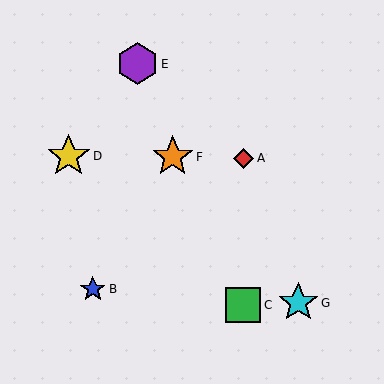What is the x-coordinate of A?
Object A is at x≈243.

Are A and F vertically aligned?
No, A is at x≈243 and F is at x≈173.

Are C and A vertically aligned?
Yes, both are at x≈243.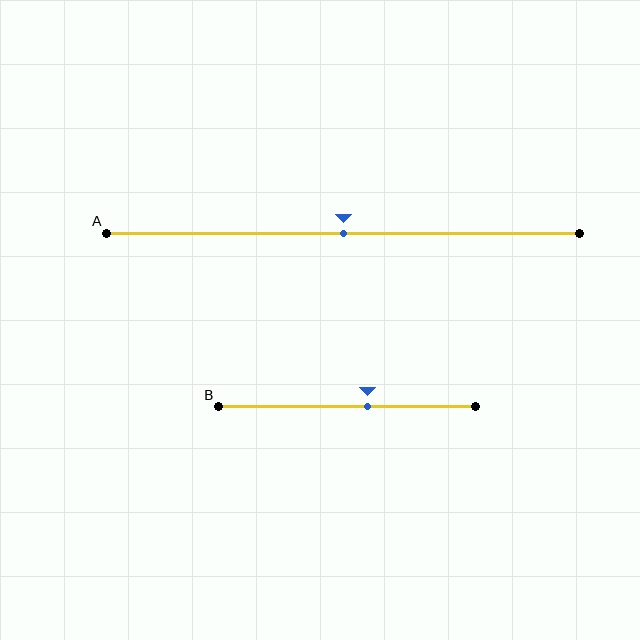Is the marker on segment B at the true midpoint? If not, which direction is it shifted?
No, the marker on segment B is shifted to the right by about 8% of the segment length.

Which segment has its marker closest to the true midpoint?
Segment A has its marker closest to the true midpoint.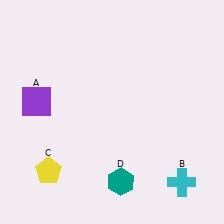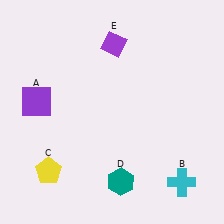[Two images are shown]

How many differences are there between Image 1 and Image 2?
There is 1 difference between the two images.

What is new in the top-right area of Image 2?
A purple diamond (E) was added in the top-right area of Image 2.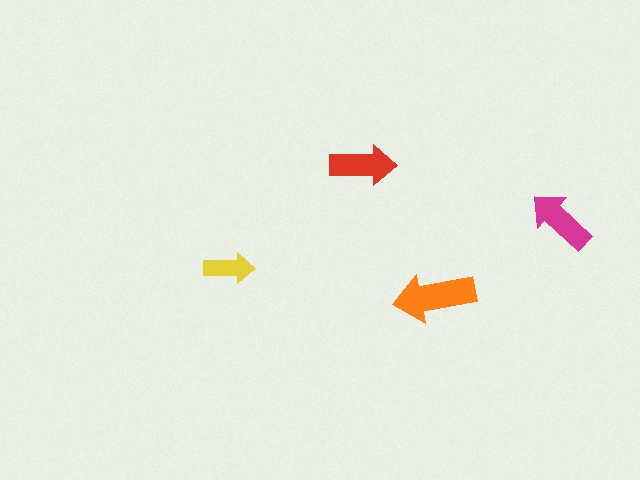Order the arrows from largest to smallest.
the orange one, the magenta one, the red one, the yellow one.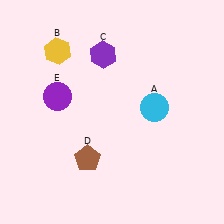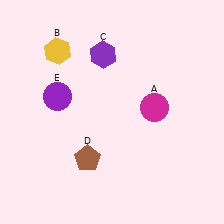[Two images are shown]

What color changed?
The circle (A) changed from cyan in Image 1 to magenta in Image 2.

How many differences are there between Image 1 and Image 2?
There is 1 difference between the two images.